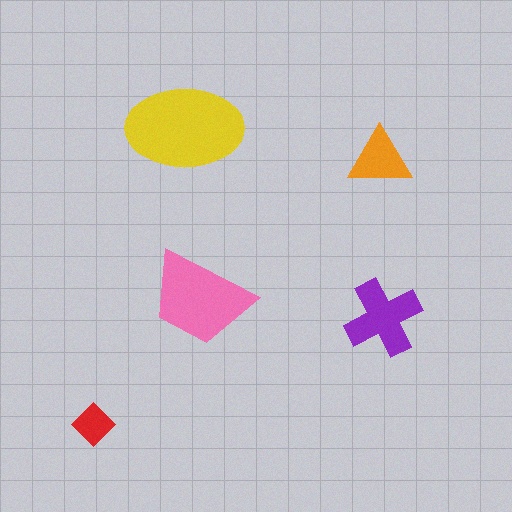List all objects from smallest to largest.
The red diamond, the orange triangle, the purple cross, the pink trapezoid, the yellow ellipse.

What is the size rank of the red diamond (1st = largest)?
5th.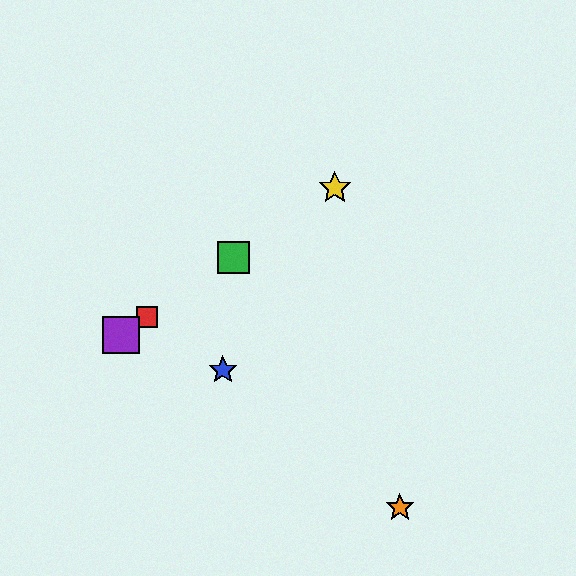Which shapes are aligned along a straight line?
The red square, the green square, the yellow star, the purple square are aligned along a straight line.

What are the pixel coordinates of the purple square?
The purple square is at (121, 335).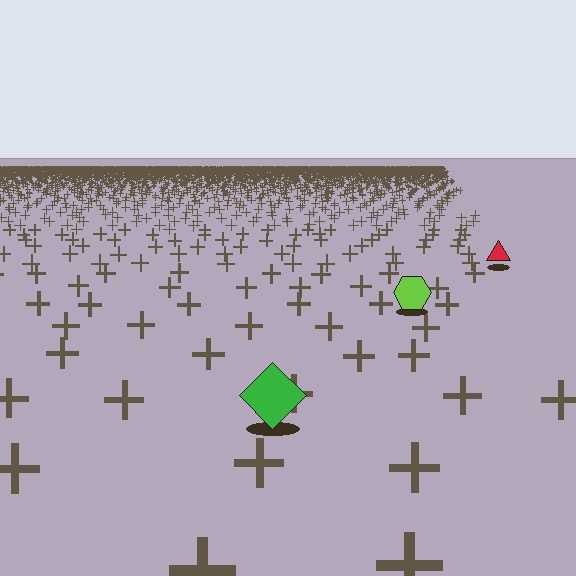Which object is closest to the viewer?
The green diamond is closest. The texture marks near it are larger and more spread out.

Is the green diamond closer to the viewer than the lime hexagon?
Yes. The green diamond is closer — you can tell from the texture gradient: the ground texture is coarser near it.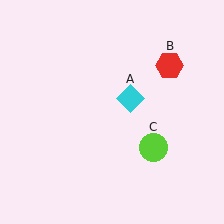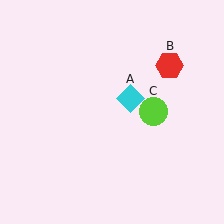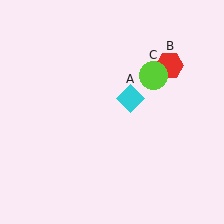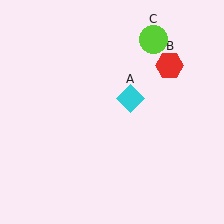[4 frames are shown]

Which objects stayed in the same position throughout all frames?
Cyan diamond (object A) and red hexagon (object B) remained stationary.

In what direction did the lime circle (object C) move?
The lime circle (object C) moved up.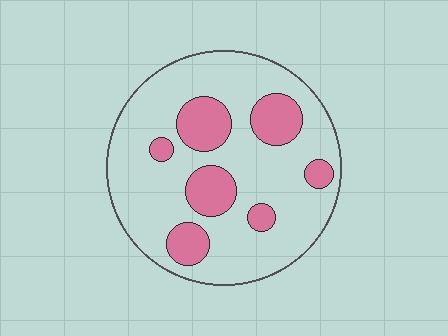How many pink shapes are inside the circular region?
7.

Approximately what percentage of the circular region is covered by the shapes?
Approximately 25%.